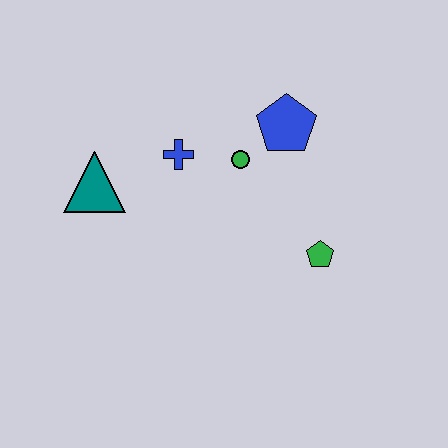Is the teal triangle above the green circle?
No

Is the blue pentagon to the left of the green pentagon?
Yes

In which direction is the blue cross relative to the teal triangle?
The blue cross is to the right of the teal triangle.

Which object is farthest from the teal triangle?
The green pentagon is farthest from the teal triangle.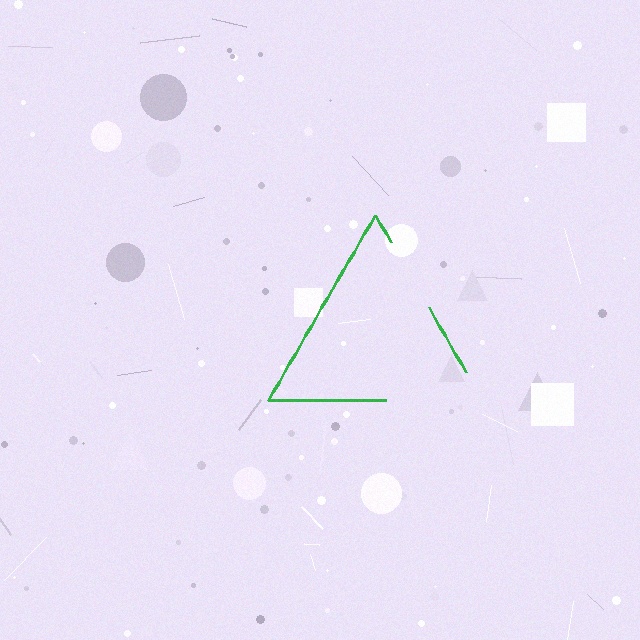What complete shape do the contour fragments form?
The contour fragments form a triangle.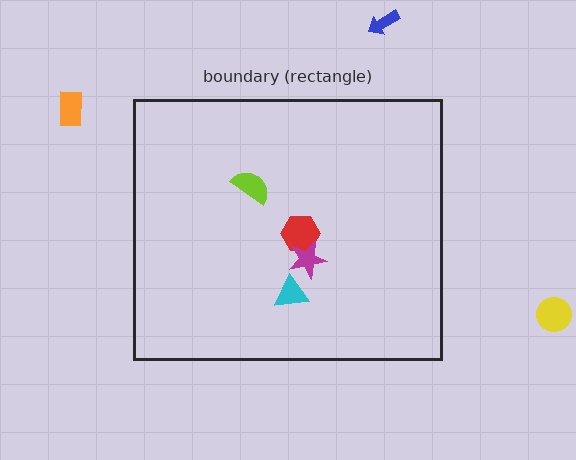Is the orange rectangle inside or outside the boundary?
Outside.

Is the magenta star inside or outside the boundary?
Inside.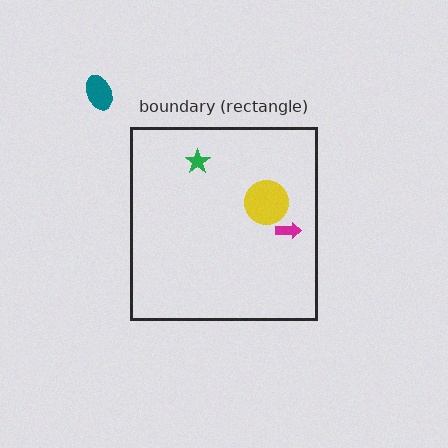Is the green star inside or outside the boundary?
Inside.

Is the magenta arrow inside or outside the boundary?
Inside.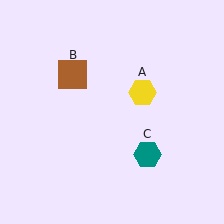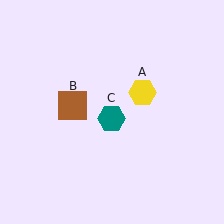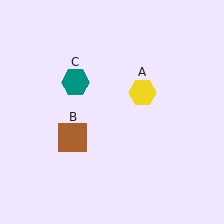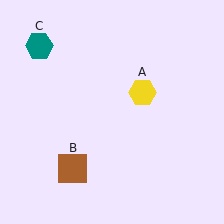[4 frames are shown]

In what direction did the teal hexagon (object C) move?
The teal hexagon (object C) moved up and to the left.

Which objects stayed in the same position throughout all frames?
Yellow hexagon (object A) remained stationary.